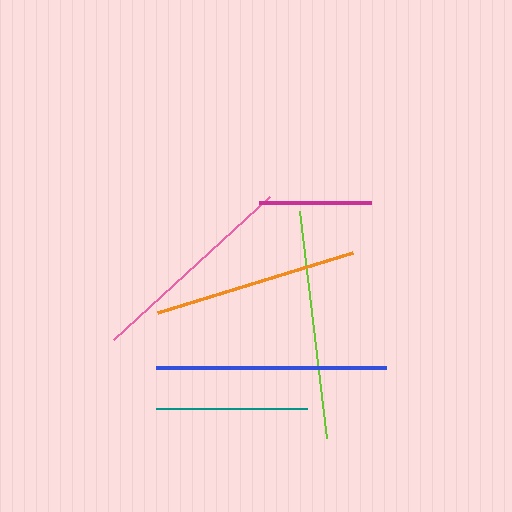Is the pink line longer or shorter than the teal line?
The pink line is longer than the teal line.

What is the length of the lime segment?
The lime segment is approximately 228 pixels long.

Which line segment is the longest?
The blue line is the longest at approximately 231 pixels.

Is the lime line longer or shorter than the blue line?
The blue line is longer than the lime line.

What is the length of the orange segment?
The orange segment is approximately 204 pixels long.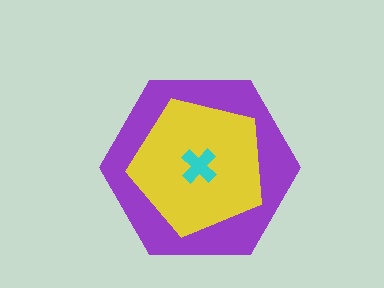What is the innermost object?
The cyan cross.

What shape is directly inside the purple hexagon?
The yellow pentagon.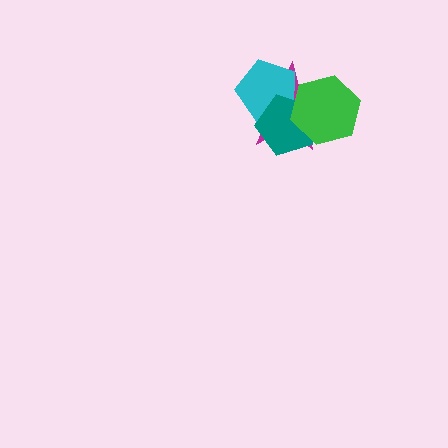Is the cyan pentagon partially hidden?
Yes, it is partially covered by another shape.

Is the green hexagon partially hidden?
No, no other shape covers it.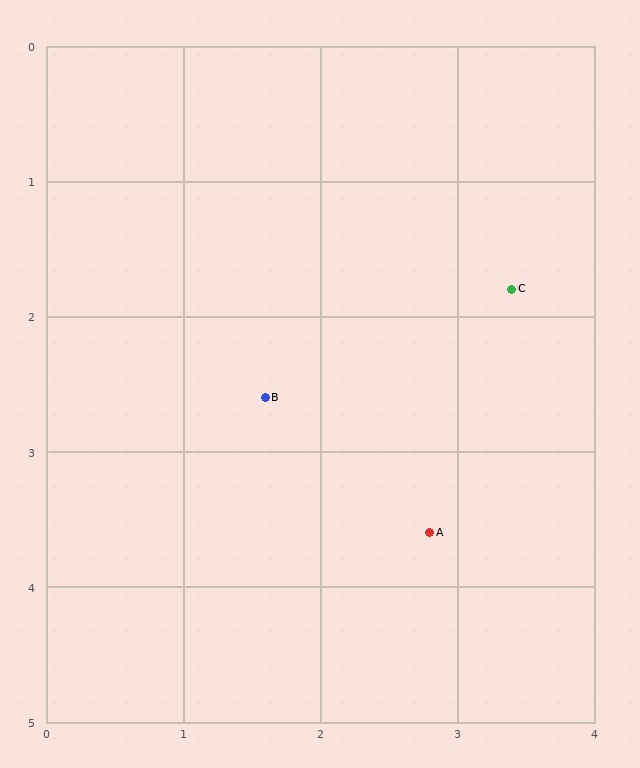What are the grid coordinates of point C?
Point C is at approximately (3.4, 1.8).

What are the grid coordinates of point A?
Point A is at approximately (2.8, 3.6).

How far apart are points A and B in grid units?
Points A and B are about 1.6 grid units apart.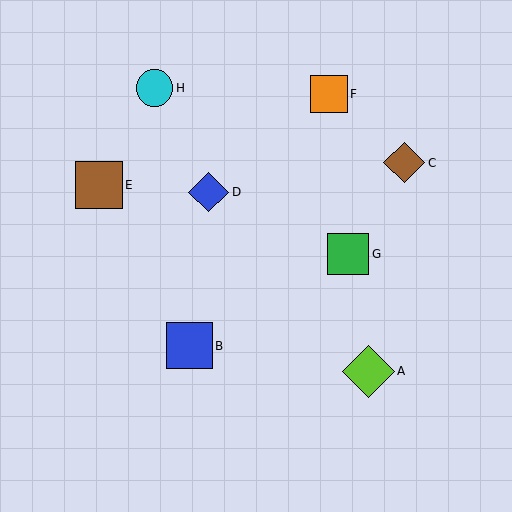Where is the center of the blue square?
The center of the blue square is at (189, 346).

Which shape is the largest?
The lime diamond (labeled A) is the largest.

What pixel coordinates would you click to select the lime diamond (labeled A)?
Click at (368, 371) to select the lime diamond A.